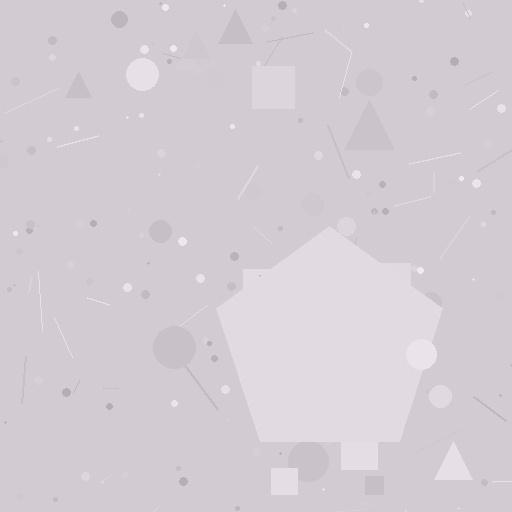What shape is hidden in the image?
A pentagon is hidden in the image.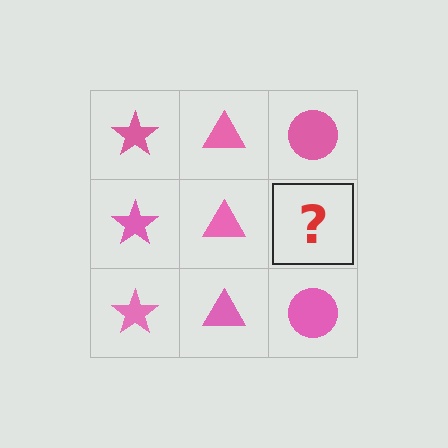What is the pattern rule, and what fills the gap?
The rule is that each column has a consistent shape. The gap should be filled with a pink circle.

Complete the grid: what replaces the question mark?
The question mark should be replaced with a pink circle.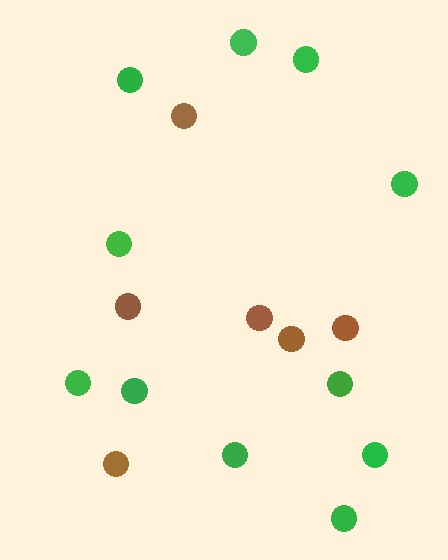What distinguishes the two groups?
There are 2 groups: one group of brown circles (6) and one group of green circles (11).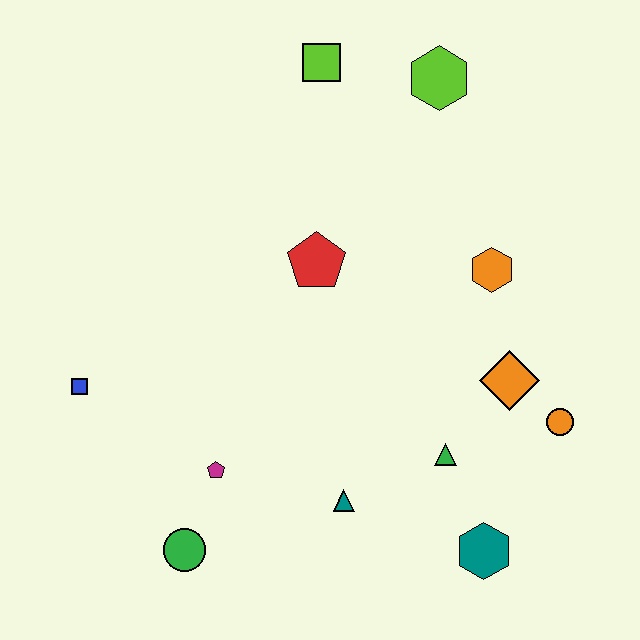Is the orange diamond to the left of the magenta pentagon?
No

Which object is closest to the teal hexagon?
The green triangle is closest to the teal hexagon.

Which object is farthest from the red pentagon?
The teal hexagon is farthest from the red pentagon.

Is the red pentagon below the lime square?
Yes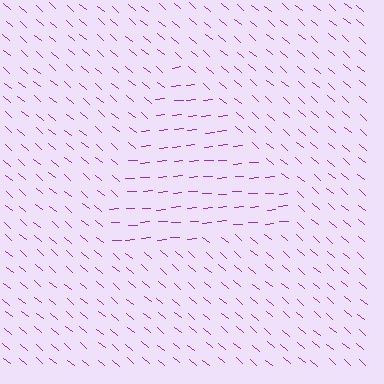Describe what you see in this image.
The image is filled with small purple line segments. A triangle region in the image has lines oriented differently from the surrounding lines, creating a visible texture boundary.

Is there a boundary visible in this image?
Yes, there is a texture boundary formed by a change in line orientation.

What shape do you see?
I see a triangle.